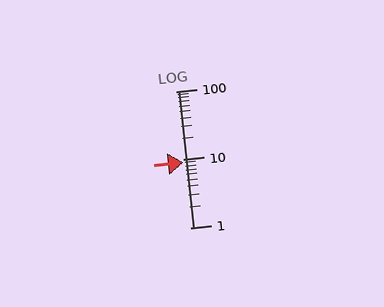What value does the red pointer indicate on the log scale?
The pointer indicates approximately 9.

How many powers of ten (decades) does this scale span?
The scale spans 2 decades, from 1 to 100.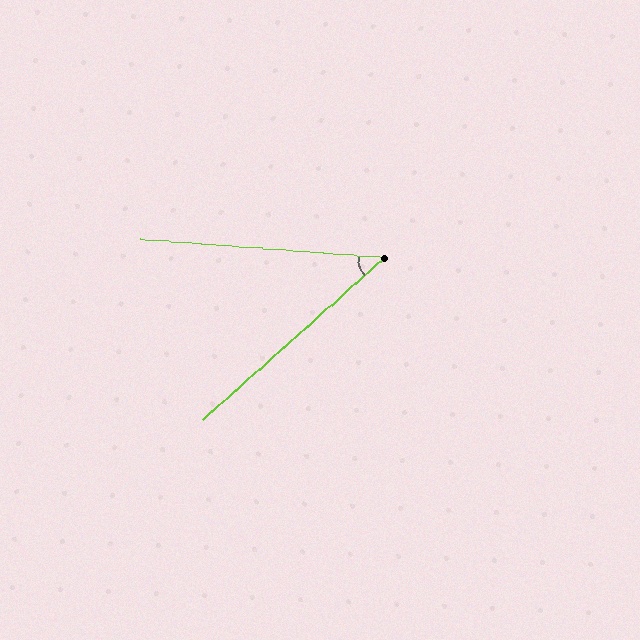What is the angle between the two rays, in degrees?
Approximately 46 degrees.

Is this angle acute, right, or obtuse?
It is acute.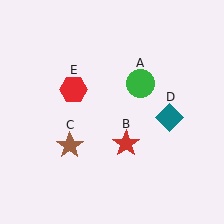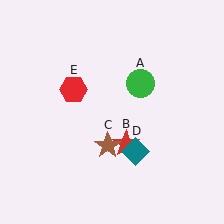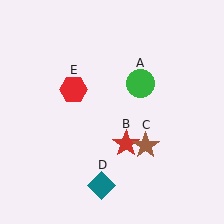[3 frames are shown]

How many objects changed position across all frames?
2 objects changed position: brown star (object C), teal diamond (object D).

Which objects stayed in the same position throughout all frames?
Green circle (object A) and red star (object B) and red hexagon (object E) remained stationary.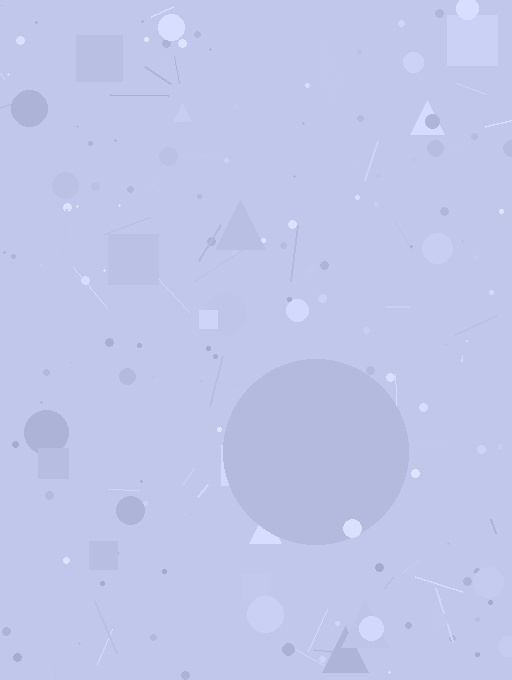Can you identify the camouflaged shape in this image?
The camouflaged shape is a circle.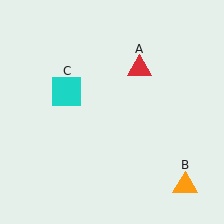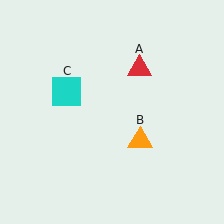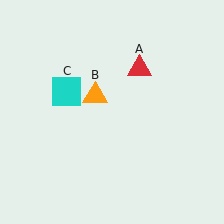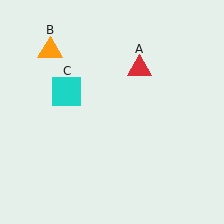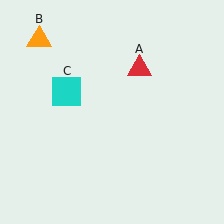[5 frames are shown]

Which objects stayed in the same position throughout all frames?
Red triangle (object A) and cyan square (object C) remained stationary.